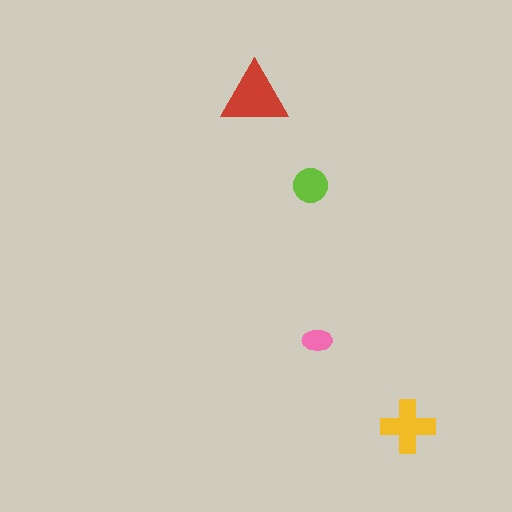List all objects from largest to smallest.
The red triangle, the yellow cross, the lime circle, the pink ellipse.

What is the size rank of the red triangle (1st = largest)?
1st.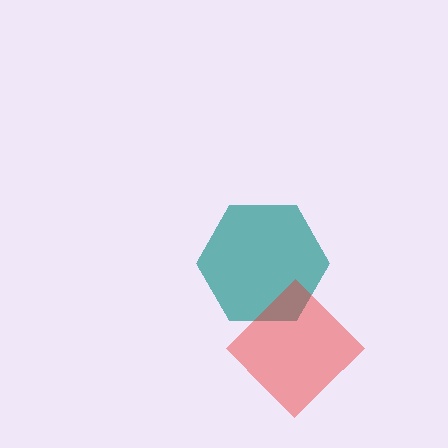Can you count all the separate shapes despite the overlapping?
Yes, there are 2 separate shapes.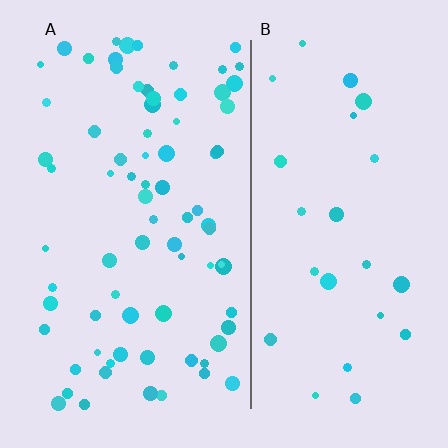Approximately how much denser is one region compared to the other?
Approximately 2.9× — region A over region B.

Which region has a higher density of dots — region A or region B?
A (the left).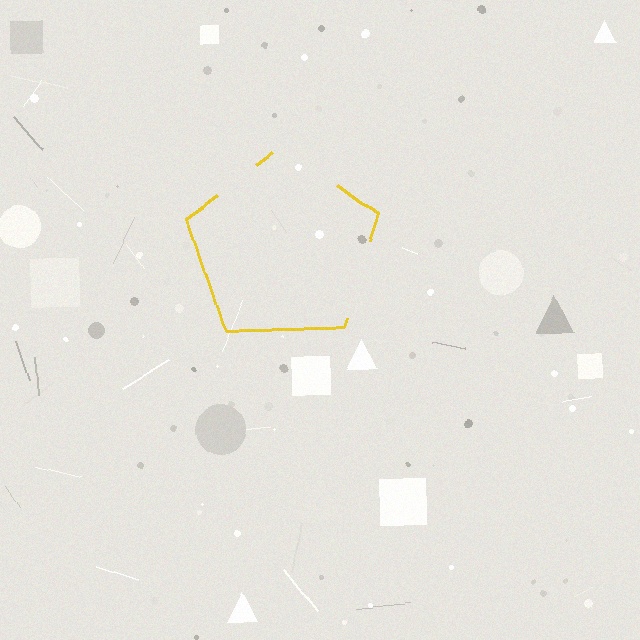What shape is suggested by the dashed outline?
The dashed outline suggests a pentagon.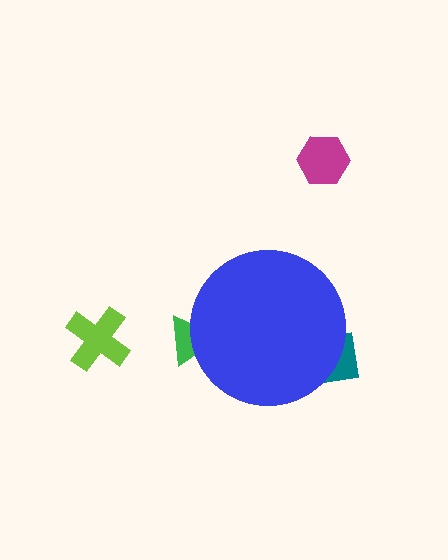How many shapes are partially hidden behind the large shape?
2 shapes are partially hidden.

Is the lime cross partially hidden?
No, the lime cross is fully visible.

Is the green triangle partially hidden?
Yes, the green triangle is partially hidden behind the blue circle.